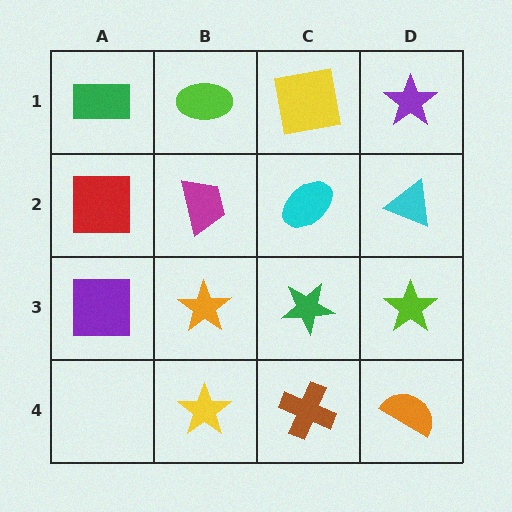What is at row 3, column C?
A green star.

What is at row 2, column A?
A red square.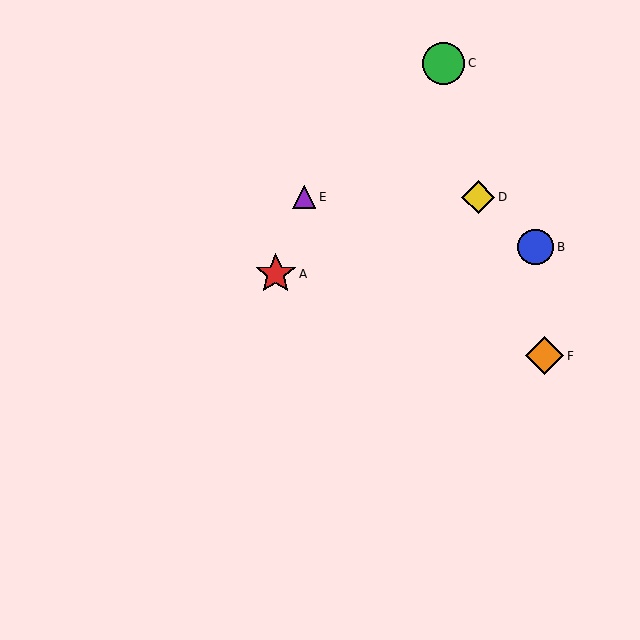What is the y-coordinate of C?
Object C is at y≈63.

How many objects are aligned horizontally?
2 objects (D, E) are aligned horizontally.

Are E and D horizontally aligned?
Yes, both are at y≈197.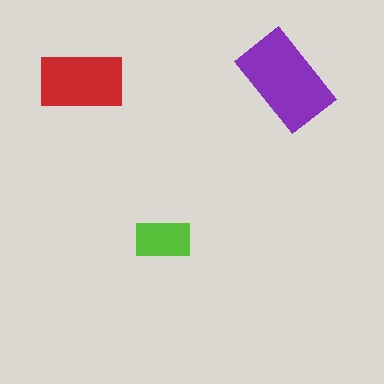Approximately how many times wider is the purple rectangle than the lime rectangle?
About 2 times wider.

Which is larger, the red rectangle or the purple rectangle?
The purple one.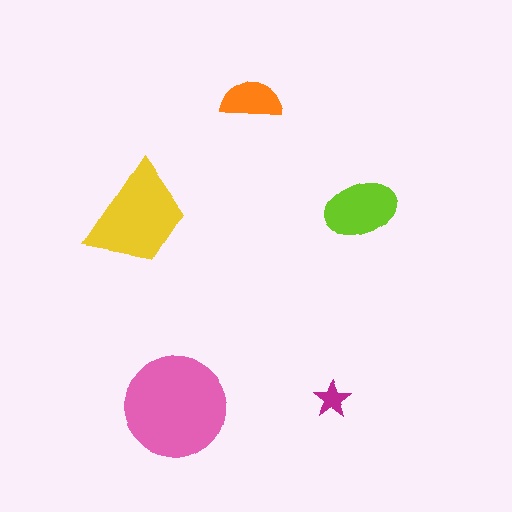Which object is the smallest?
The magenta star.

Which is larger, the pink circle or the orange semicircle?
The pink circle.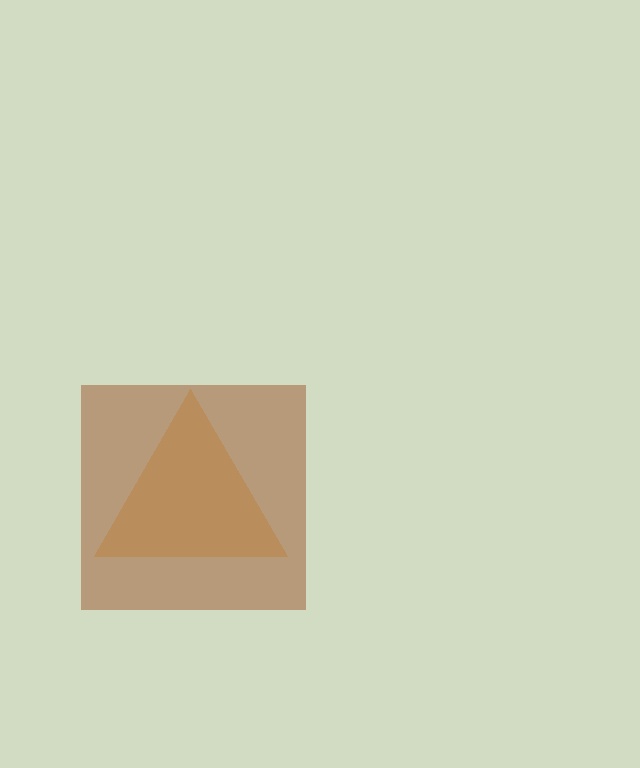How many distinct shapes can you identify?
There are 2 distinct shapes: an orange triangle, a brown square.